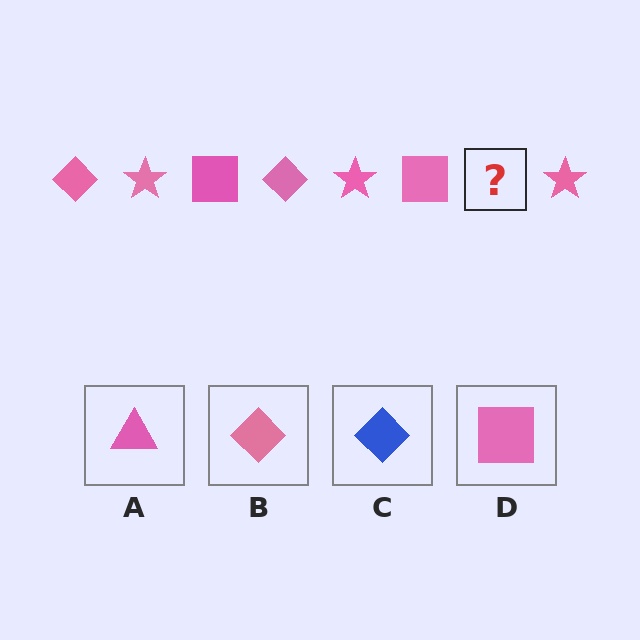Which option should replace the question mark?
Option B.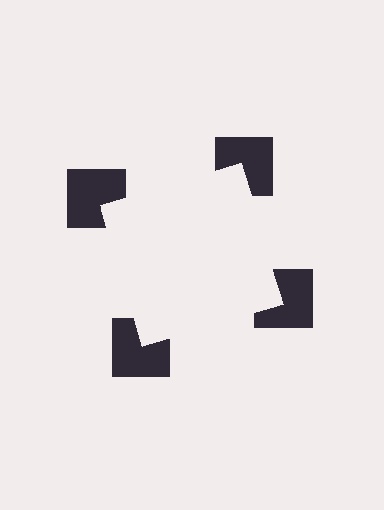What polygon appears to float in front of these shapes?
An illusory square — its edges are inferred from the aligned wedge cuts in the notched squares, not physically drawn.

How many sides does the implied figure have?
4 sides.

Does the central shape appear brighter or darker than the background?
It typically appears slightly brighter than the background, even though no actual brightness change is drawn.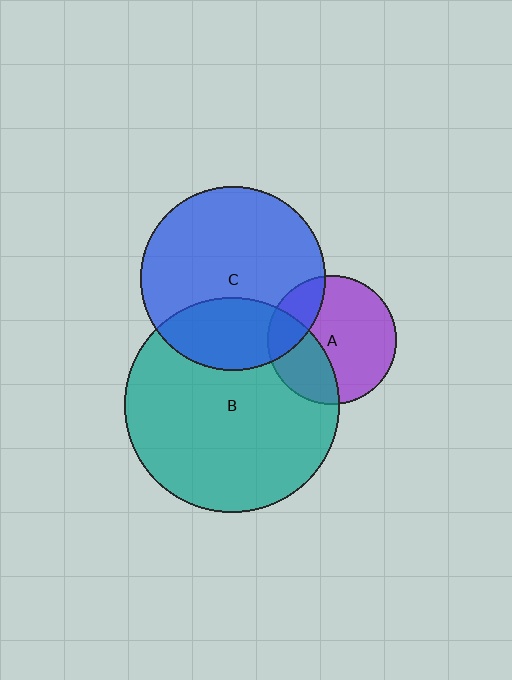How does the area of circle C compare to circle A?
Approximately 2.1 times.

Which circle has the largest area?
Circle B (teal).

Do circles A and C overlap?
Yes.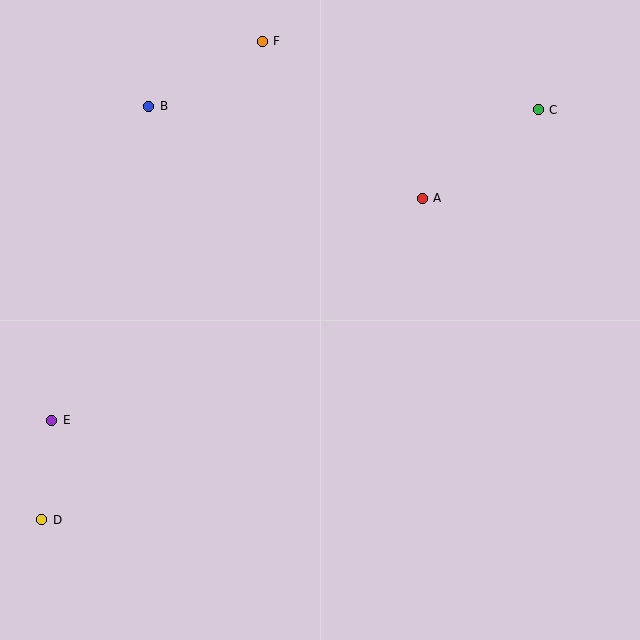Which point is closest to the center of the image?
Point A at (422, 198) is closest to the center.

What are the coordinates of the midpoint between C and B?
The midpoint between C and B is at (343, 108).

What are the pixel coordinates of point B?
Point B is at (149, 106).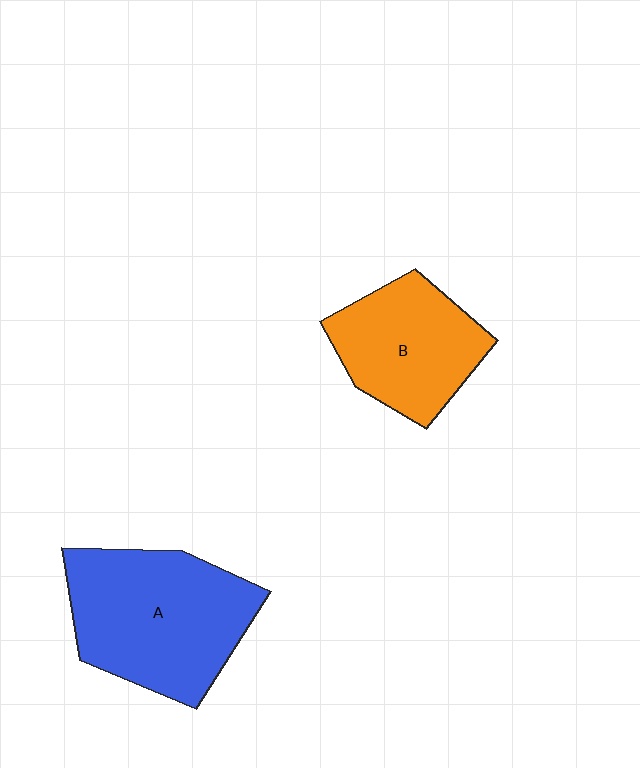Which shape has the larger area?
Shape A (blue).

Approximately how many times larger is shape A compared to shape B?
Approximately 1.4 times.